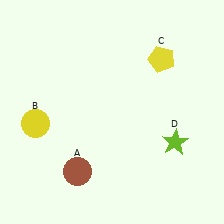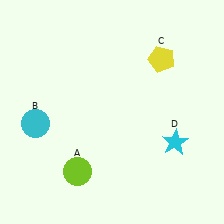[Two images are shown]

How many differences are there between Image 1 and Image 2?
There are 3 differences between the two images.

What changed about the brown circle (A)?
In Image 1, A is brown. In Image 2, it changed to lime.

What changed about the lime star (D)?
In Image 1, D is lime. In Image 2, it changed to cyan.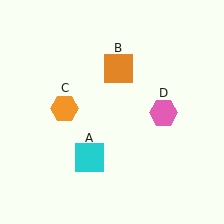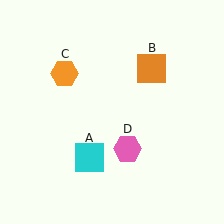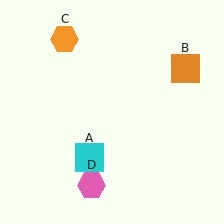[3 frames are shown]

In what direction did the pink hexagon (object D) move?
The pink hexagon (object D) moved down and to the left.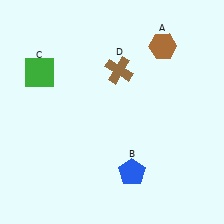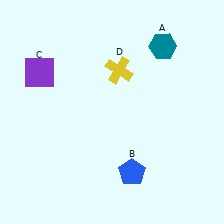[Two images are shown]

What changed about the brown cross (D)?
In Image 1, D is brown. In Image 2, it changed to yellow.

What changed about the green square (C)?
In Image 1, C is green. In Image 2, it changed to purple.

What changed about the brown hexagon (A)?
In Image 1, A is brown. In Image 2, it changed to teal.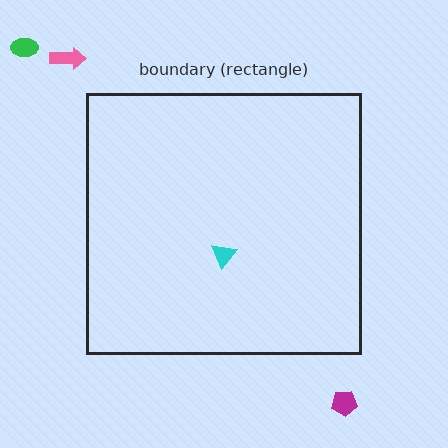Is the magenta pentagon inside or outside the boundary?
Outside.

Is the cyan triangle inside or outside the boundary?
Inside.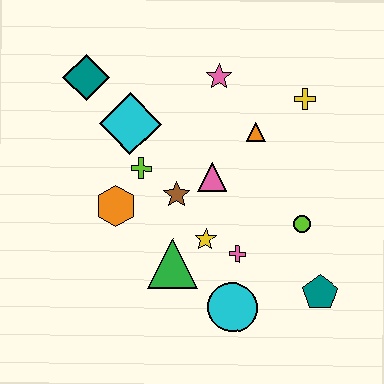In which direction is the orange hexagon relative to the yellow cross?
The orange hexagon is to the left of the yellow cross.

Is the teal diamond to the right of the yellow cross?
No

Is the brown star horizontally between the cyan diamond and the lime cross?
No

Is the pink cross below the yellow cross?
Yes